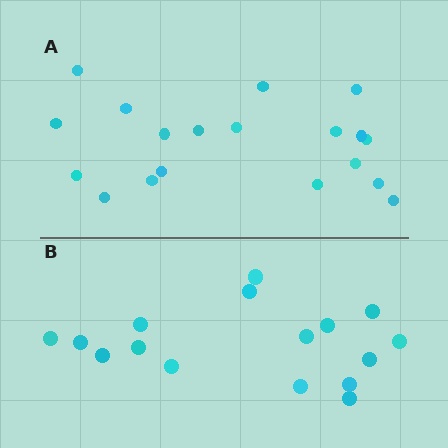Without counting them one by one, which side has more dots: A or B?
Region A (the top region) has more dots.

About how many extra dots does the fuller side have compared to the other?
Region A has just a few more — roughly 2 or 3 more dots than region B.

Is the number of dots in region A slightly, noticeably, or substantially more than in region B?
Region A has only slightly more — the two regions are fairly close. The ratio is roughly 1.2 to 1.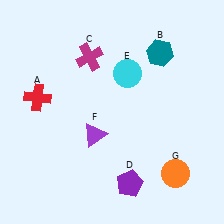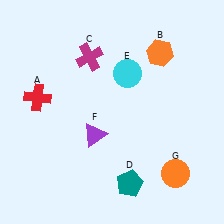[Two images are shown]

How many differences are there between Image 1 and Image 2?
There are 2 differences between the two images.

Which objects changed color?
B changed from teal to orange. D changed from purple to teal.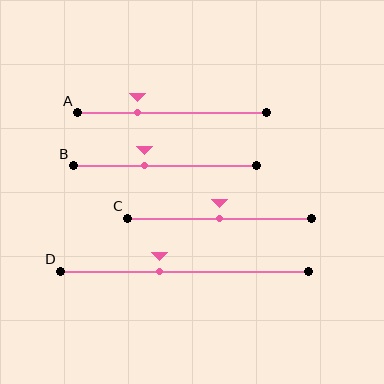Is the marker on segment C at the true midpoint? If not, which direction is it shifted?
Yes, the marker on segment C is at the true midpoint.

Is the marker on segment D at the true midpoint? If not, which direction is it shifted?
No, the marker on segment D is shifted to the left by about 10% of the segment length.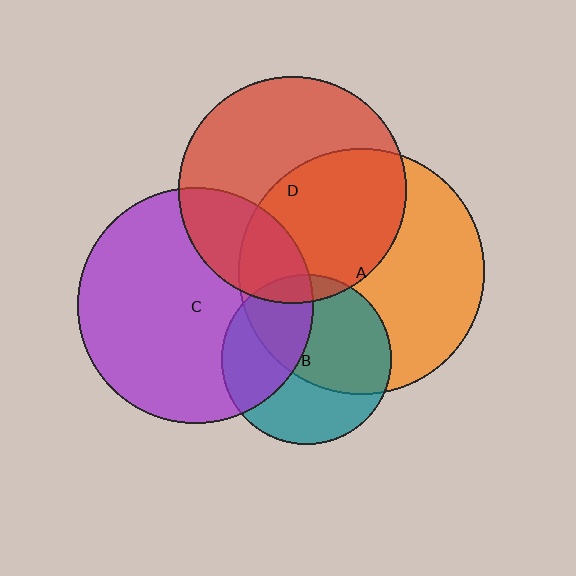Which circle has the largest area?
Circle A (orange).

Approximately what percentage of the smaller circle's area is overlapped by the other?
Approximately 10%.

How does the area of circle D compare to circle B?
Approximately 1.8 times.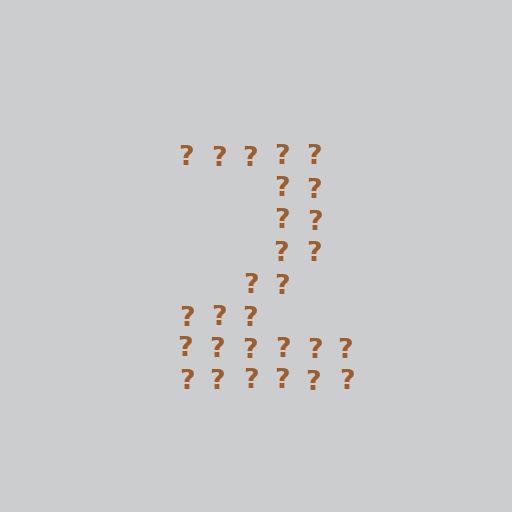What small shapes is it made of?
It is made of small question marks.